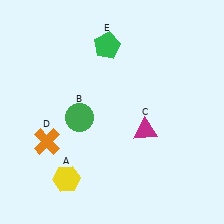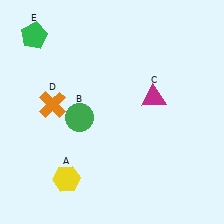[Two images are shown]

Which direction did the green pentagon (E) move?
The green pentagon (E) moved left.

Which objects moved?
The objects that moved are: the magenta triangle (C), the orange cross (D), the green pentagon (E).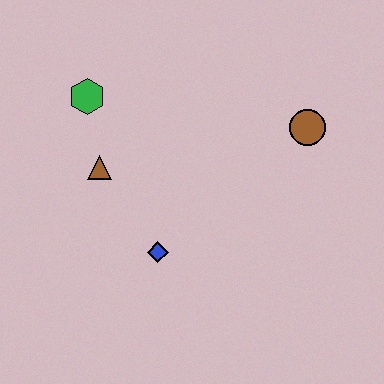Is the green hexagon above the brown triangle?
Yes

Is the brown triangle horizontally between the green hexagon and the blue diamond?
Yes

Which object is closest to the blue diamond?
The brown triangle is closest to the blue diamond.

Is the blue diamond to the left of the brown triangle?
No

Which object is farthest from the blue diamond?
The brown circle is farthest from the blue diamond.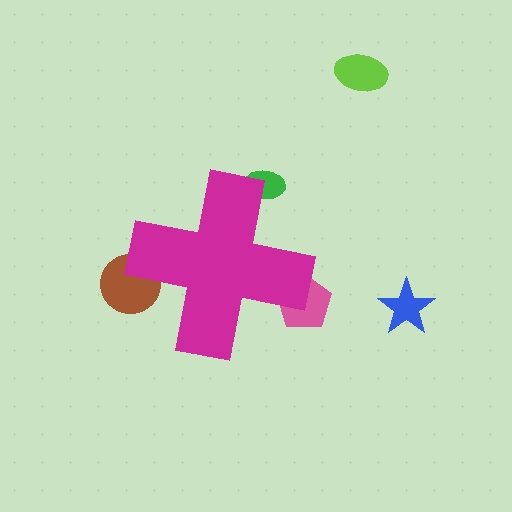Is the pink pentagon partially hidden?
Yes, the pink pentagon is partially hidden behind the magenta cross.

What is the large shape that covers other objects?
A magenta cross.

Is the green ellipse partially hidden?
Yes, the green ellipse is partially hidden behind the magenta cross.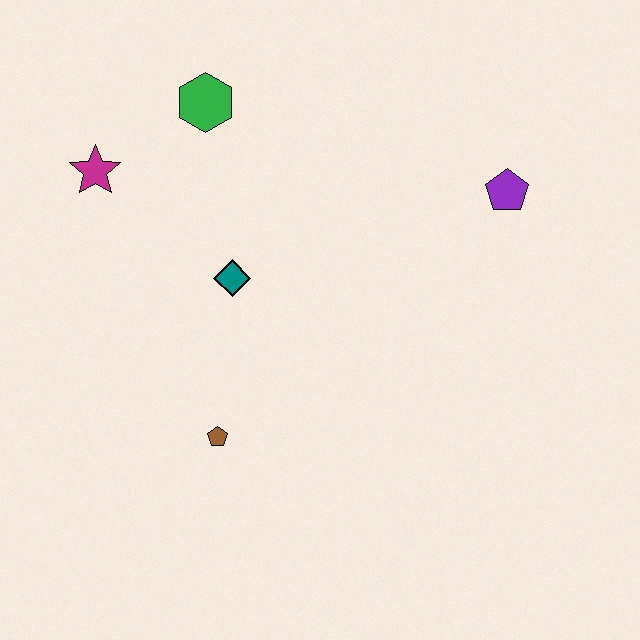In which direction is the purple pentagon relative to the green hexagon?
The purple pentagon is to the right of the green hexagon.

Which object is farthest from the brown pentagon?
The purple pentagon is farthest from the brown pentagon.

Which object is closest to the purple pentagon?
The teal diamond is closest to the purple pentagon.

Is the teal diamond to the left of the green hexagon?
No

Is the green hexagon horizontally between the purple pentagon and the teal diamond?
No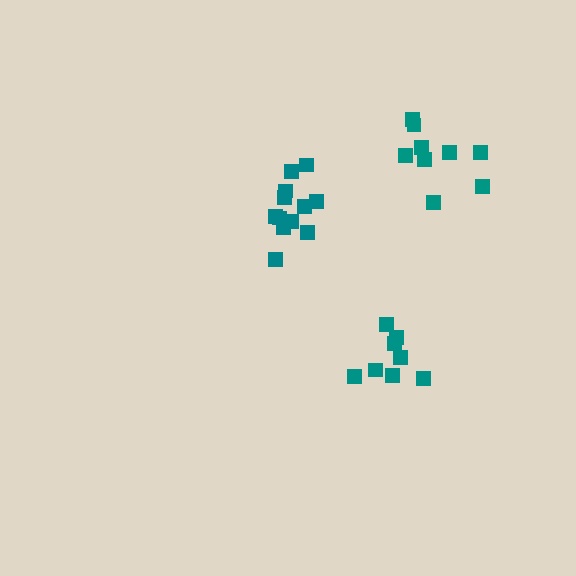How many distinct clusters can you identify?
There are 3 distinct clusters.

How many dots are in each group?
Group 1: 12 dots, Group 2: 8 dots, Group 3: 9 dots (29 total).